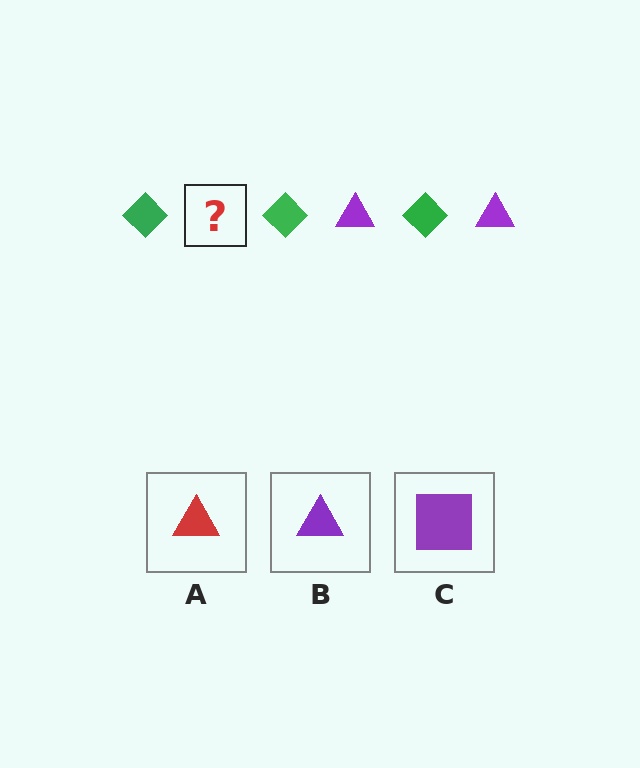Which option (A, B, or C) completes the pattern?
B.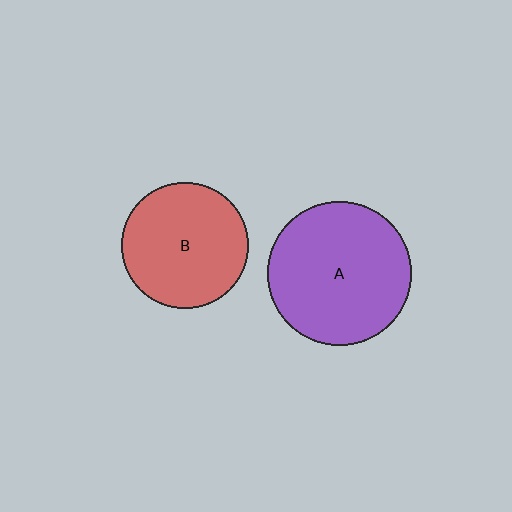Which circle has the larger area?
Circle A (purple).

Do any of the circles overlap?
No, none of the circles overlap.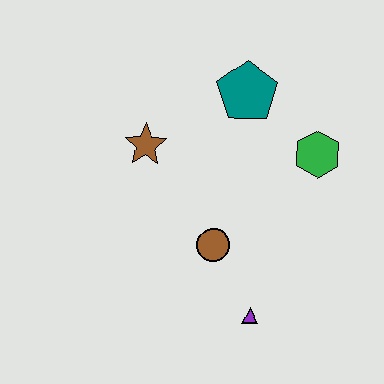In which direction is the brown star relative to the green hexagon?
The brown star is to the left of the green hexagon.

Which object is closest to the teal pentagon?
The green hexagon is closest to the teal pentagon.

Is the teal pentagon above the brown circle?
Yes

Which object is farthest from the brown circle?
The teal pentagon is farthest from the brown circle.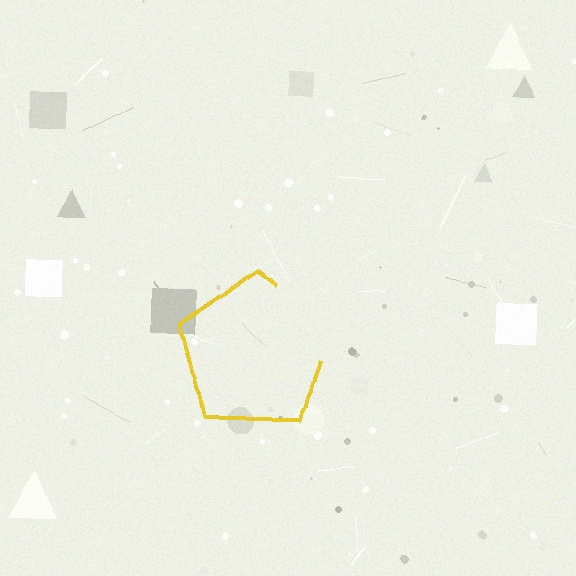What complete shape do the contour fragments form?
The contour fragments form a pentagon.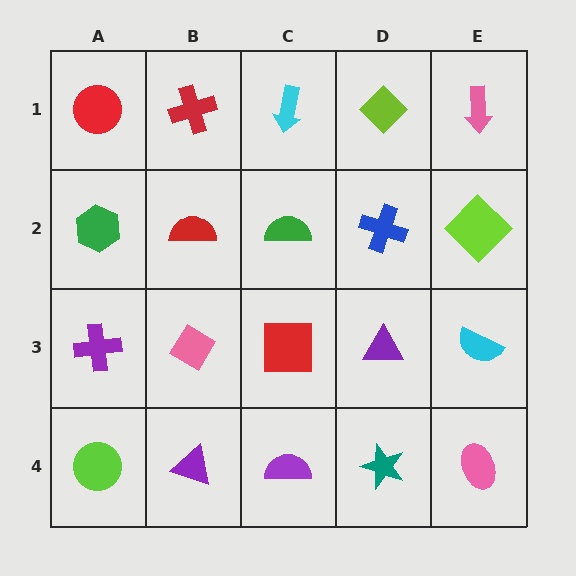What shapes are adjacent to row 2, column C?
A cyan arrow (row 1, column C), a red square (row 3, column C), a red semicircle (row 2, column B), a blue cross (row 2, column D).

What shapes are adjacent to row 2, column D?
A lime diamond (row 1, column D), a purple triangle (row 3, column D), a green semicircle (row 2, column C), a lime diamond (row 2, column E).